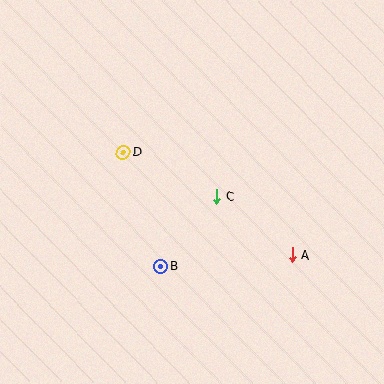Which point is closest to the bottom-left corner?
Point B is closest to the bottom-left corner.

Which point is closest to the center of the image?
Point C at (217, 197) is closest to the center.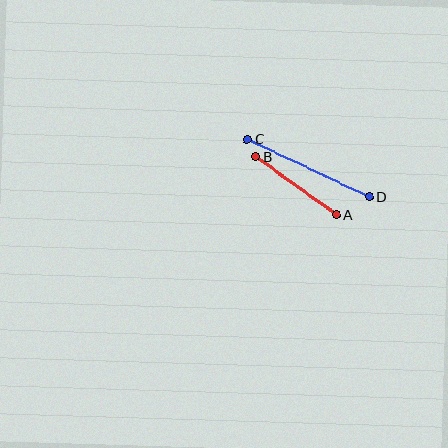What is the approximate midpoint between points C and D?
The midpoint is at approximately (308, 168) pixels.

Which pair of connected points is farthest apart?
Points C and D are farthest apart.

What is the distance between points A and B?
The distance is approximately 99 pixels.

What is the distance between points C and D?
The distance is approximately 135 pixels.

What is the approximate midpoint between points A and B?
The midpoint is at approximately (296, 186) pixels.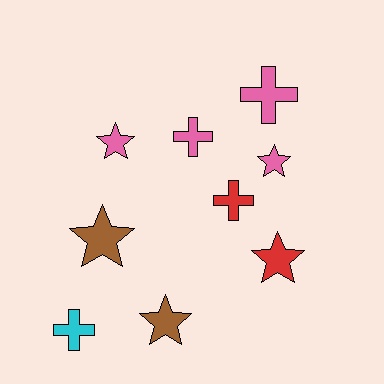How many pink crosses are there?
There are 2 pink crosses.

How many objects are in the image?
There are 9 objects.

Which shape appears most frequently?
Star, with 5 objects.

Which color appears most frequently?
Pink, with 4 objects.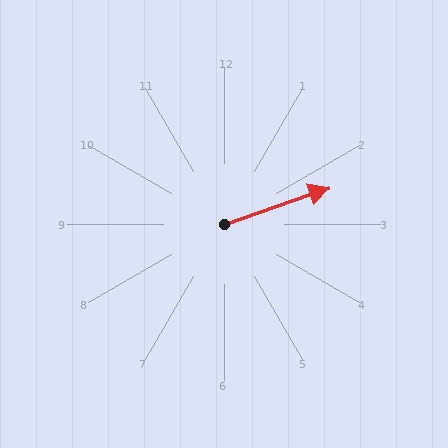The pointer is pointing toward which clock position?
Roughly 2 o'clock.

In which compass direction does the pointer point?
East.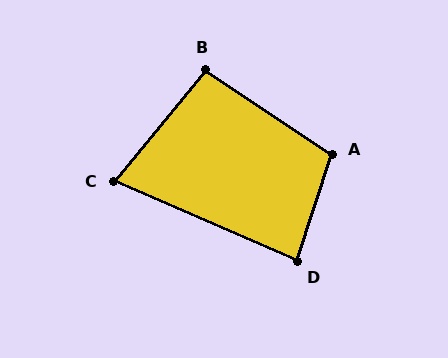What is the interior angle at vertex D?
Approximately 84 degrees (acute).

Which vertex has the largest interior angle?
A, at approximately 106 degrees.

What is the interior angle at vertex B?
Approximately 96 degrees (obtuse).